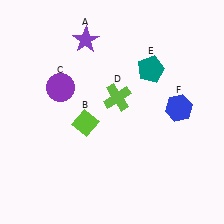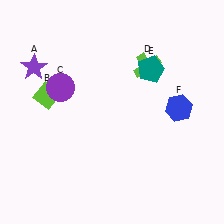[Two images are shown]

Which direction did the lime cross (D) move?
The lime cross (D) moved up.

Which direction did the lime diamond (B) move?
The lime diamond (B) moved left.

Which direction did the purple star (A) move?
The purple star (A) moved left.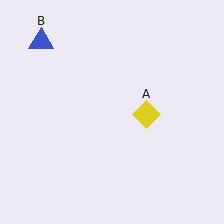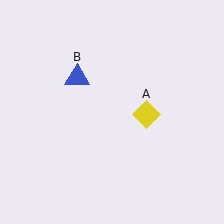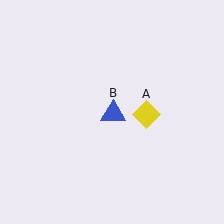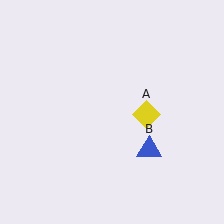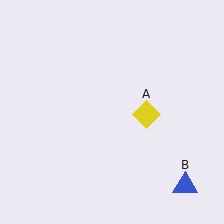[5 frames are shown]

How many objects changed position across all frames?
1 object changed position: blue triangle (object B).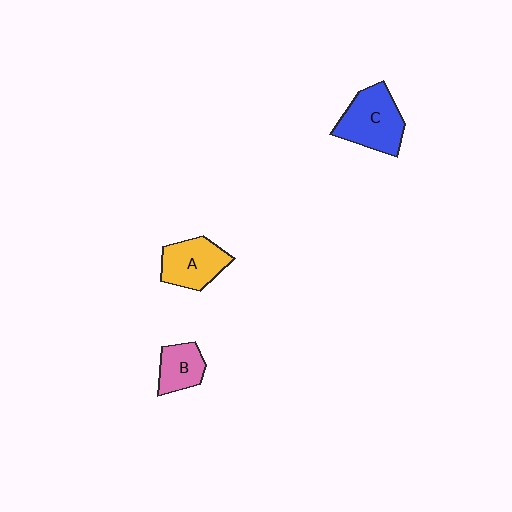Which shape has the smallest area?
Shape B (pink).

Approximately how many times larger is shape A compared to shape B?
Approximately 1.4 times.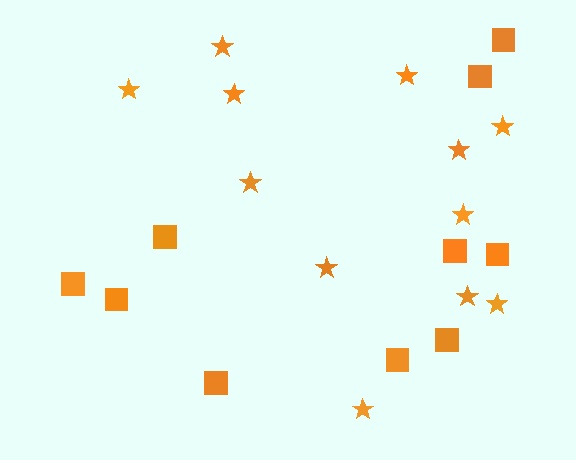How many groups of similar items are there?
There are 2 groups: one group of stars (12) and one group of squares (10).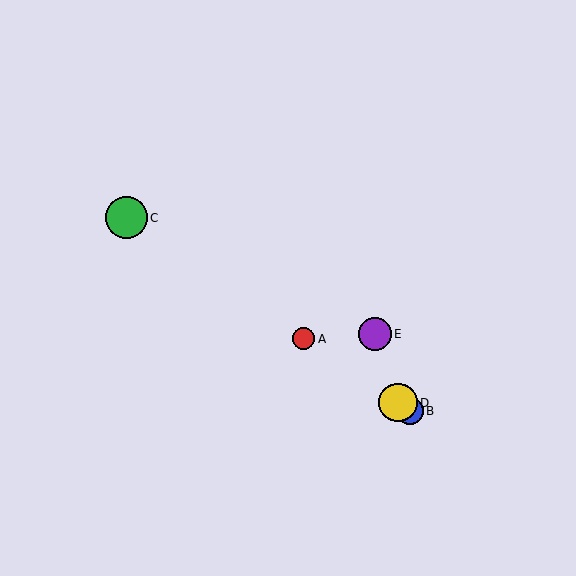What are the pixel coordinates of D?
Object D is at (398, 403).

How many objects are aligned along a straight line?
4 objects (A, B, C, D) are aligned along a straight line.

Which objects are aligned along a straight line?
Objects A, B, C, D are aligned along a straight line.